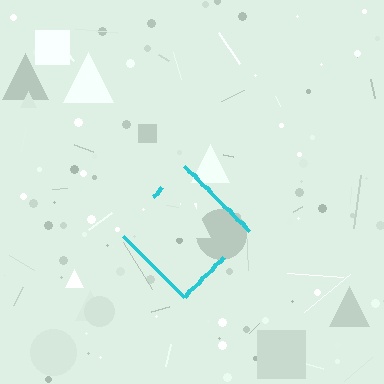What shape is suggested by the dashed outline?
The dashed outline suggests a diamond.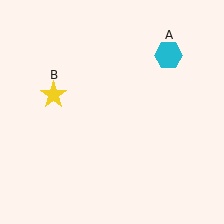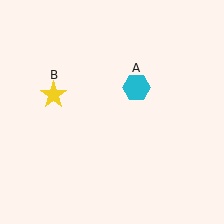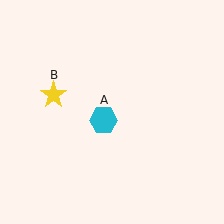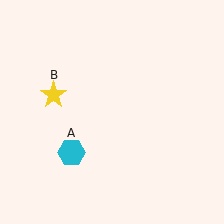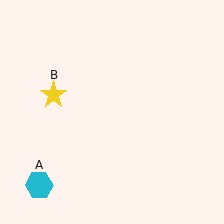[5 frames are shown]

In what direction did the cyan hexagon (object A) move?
The cyan hexagon (object A) moved down and to the left.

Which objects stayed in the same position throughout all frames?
Yellow star (object B) remained stationary.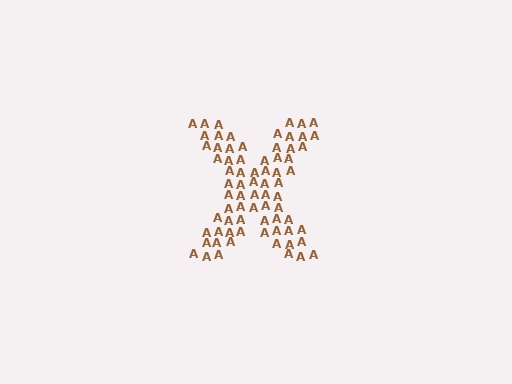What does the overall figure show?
The overall figure shows the letter X.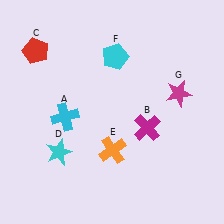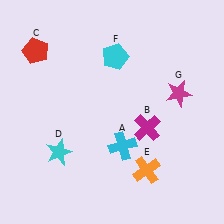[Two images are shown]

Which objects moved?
The objects that moved are: the cyan cross (A), the orange cross (E).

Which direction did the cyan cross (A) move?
The cyan cross (A) moved right.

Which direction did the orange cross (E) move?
The orange cross (E) moved right.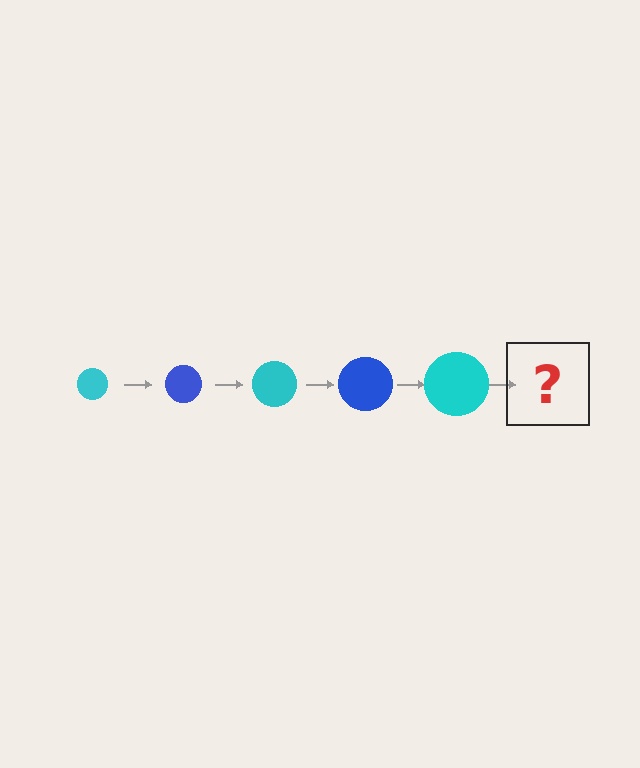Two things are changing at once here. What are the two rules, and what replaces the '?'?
The two rules are that the circle grows larger each step and the color cycles through cyan and blue. The '?' should be a blue circle, larger than the previous one.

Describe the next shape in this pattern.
It should be a blue circle, larger than the previous one.